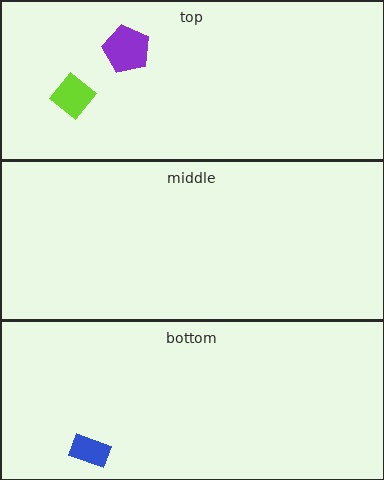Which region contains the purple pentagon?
The top region.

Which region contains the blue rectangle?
The bottom region.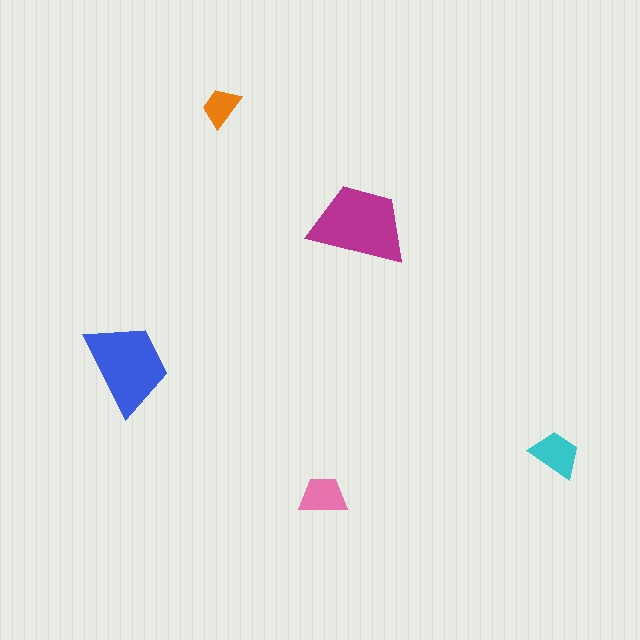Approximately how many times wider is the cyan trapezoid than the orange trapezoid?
About 1.5 times wider.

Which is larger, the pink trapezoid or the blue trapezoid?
The blue one.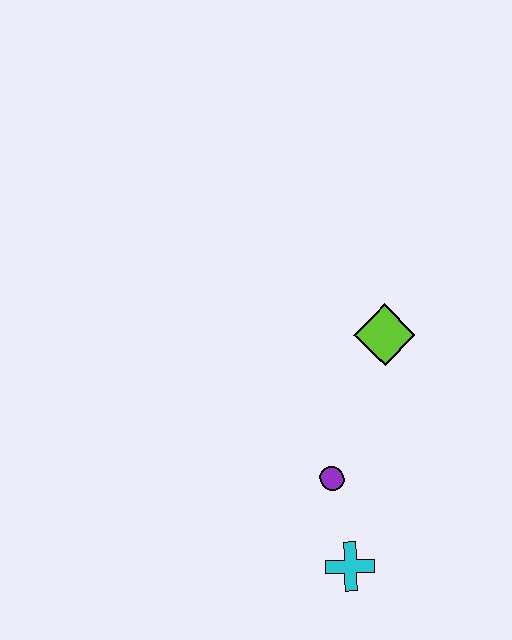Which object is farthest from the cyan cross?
The lime diamond is farthest from the cyan cross.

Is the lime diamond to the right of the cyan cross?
Yes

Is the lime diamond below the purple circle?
No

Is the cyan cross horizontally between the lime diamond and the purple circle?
Yes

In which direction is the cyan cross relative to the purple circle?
The cyan cross is below the purple circle.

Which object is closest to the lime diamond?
The purple circle is closest to the lime diamond.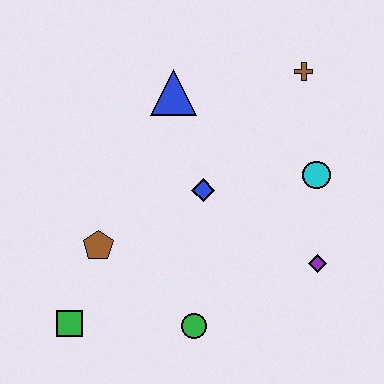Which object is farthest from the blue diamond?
The green square is farthest from the blue diamond.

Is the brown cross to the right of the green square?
Yes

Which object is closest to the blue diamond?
The blue triangle is closest to the blue diamond.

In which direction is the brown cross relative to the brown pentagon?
The brown cross is to the right of the brown pentagon.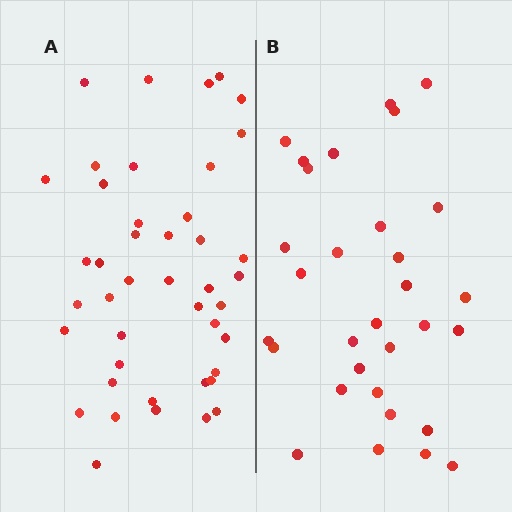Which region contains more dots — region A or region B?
Region A (the left region) has more dots.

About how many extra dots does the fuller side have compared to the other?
Region A has roughly 12 or so more dots than region B.